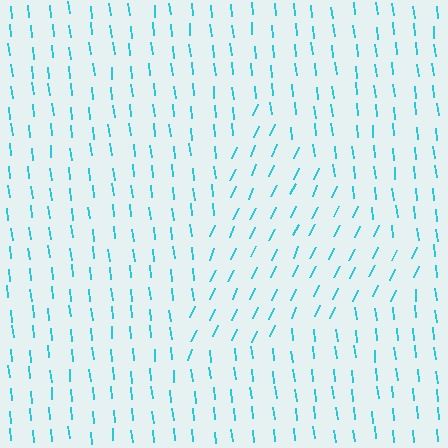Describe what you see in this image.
The image is filled with small cyan line segments. A triangle region in the image has lines oriented differently from the surrounding lines, creating a visible texture boundary.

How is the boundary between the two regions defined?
The boundary is defined purely by a change in line orientation (approximately 31 degrees difference). All lines are the same color and thickness.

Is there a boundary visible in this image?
Yes, there is a texture boundary formed by a change in line orientation.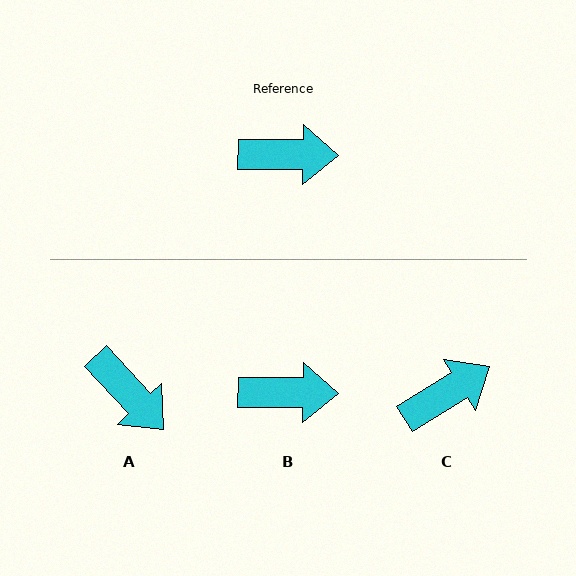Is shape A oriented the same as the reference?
No, it is off by about 47 degrees.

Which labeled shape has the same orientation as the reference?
B.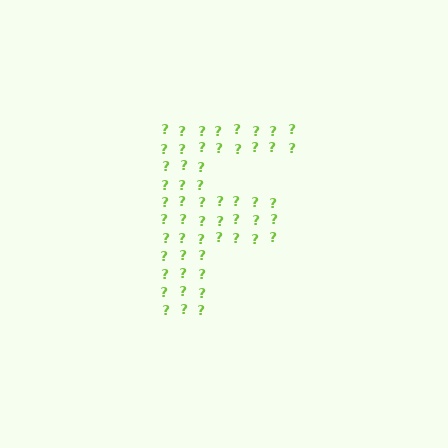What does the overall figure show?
The overall figure shows the letter F.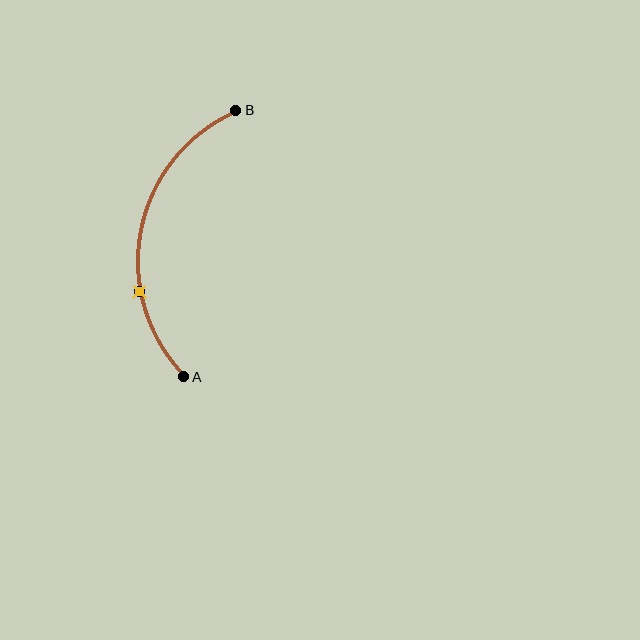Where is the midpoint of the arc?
The arc midpoint is the point on the curve farthest from the straight line joining A and B. It sits to the left of that line.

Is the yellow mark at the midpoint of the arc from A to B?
No. The yellow mark lies on the arc but is closer to endpoint A. The arc midpoint would be at the point on the curve equidistant along the arc from both A and B.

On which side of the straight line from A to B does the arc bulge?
The arc bulges to the left of the straight line connecting A and B.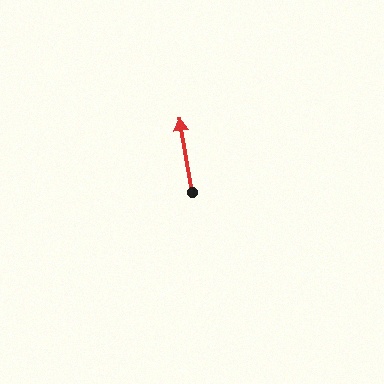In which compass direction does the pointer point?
North.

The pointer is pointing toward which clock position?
Roughly 12 o'clock.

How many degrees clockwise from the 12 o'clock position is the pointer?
Approximately 350 degrees.